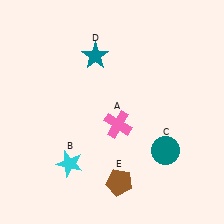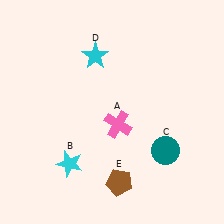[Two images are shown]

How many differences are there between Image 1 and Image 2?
There is 1 difference between the two images.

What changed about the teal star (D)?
In Image 1, D is teal. In Image 2, it changed to cyan.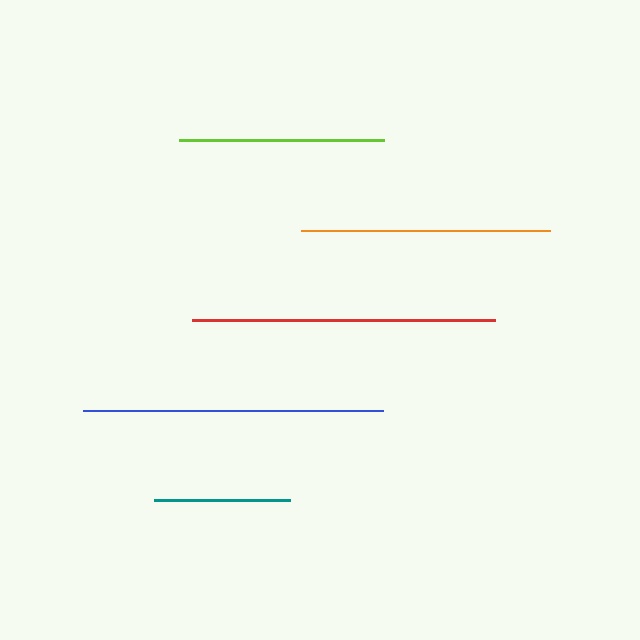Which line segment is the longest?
The red line is the longest at approximately 303 pixels.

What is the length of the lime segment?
The lime segment is approximately 204 pixels long.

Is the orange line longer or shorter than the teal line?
The orange line is longer than the teal line.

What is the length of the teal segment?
The teal segment is approximately 136 pixels long.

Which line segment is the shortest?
The teal line is the shortest at approximately 136 pixels.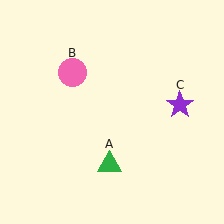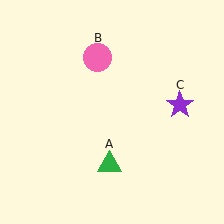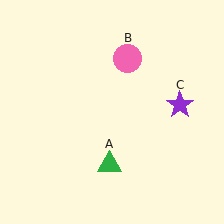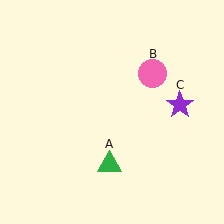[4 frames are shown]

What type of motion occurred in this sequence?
The pink circle (object B) rotated clockwise around the center of the scene.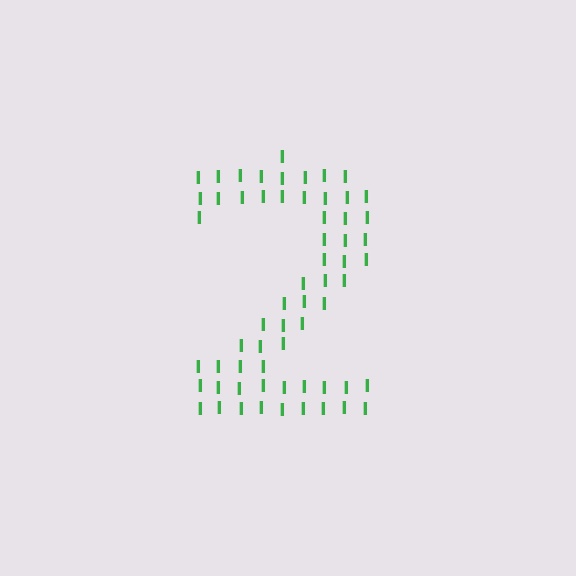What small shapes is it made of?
It is made of small letter I's.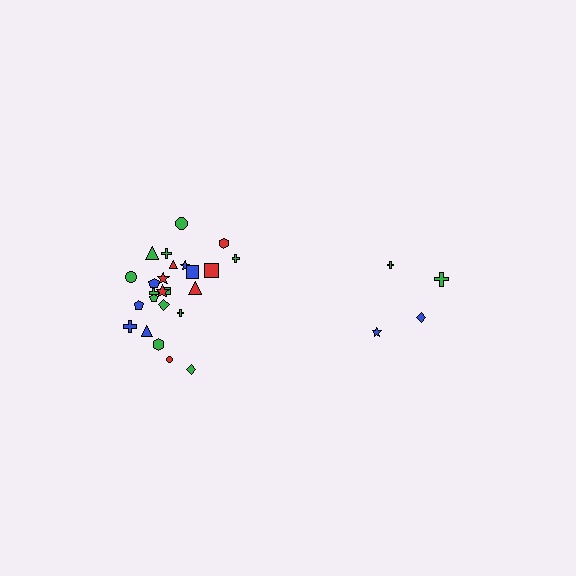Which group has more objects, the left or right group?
The left group.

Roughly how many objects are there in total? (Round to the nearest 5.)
Roughly 30 objects in total.